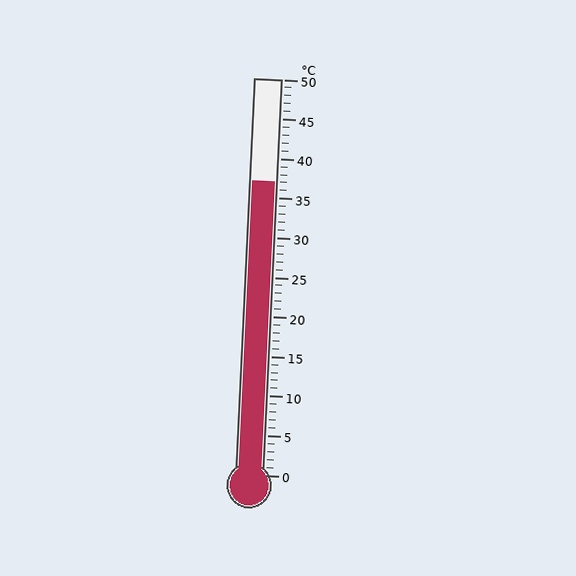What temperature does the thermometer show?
The thermometer shows approximately 37°C.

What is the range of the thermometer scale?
The thermometer scale ranges from 0°C to 50°C.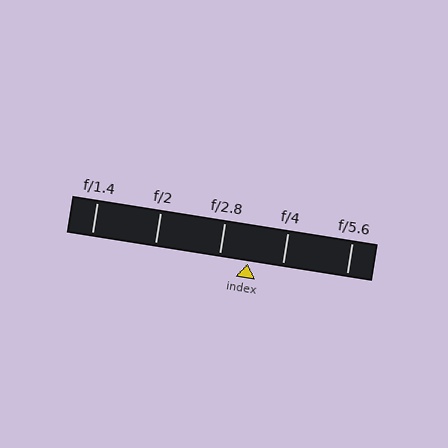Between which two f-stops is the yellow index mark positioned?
The index mark is between f/2.8 and f/4.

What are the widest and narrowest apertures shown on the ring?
The widest aperture shown is f/1.4 and the narrowest is f/5.6.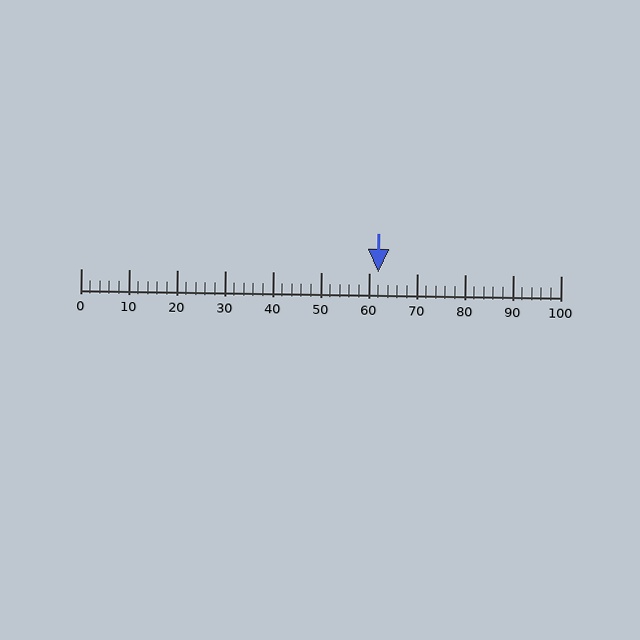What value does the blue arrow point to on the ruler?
The blue arrow points to approximately 62.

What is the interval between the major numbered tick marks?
The major tick marks are spaced 10 units apart.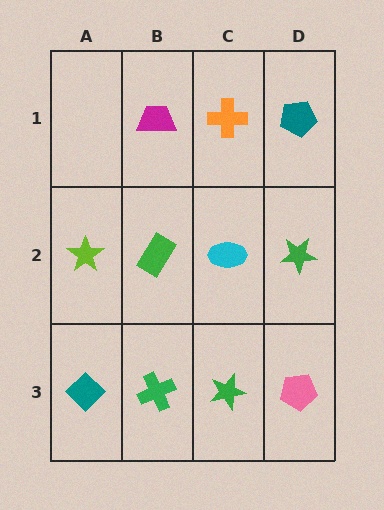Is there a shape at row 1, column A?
No, that cell is empty.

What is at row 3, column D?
A pink pentagon.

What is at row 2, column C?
A cyan ellipse.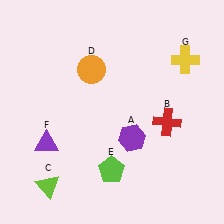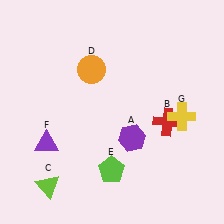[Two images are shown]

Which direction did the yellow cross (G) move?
The yellow cross (G) moved down.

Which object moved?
The yellow cross (G) moved down.